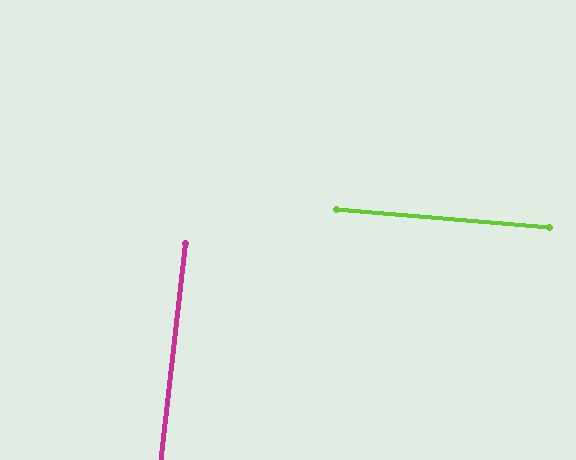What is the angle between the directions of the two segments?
Approximately 88 degrees.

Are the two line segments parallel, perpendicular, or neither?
Perpendicular — they meet at approximately 88°.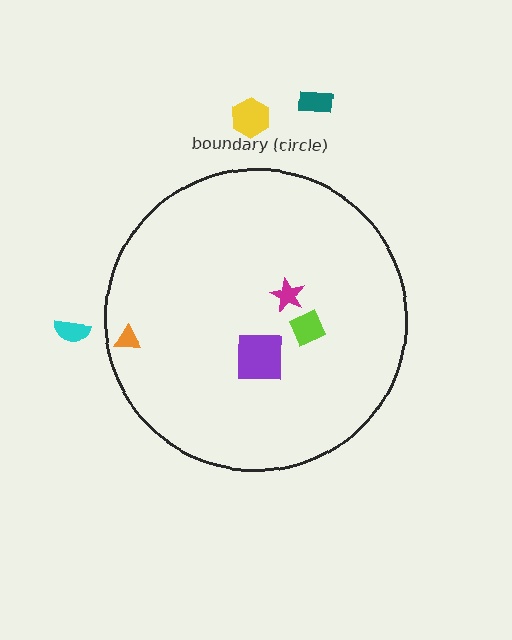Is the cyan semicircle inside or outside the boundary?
Outside.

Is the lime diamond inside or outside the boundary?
Inside.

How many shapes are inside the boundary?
4 inside, 3 outside.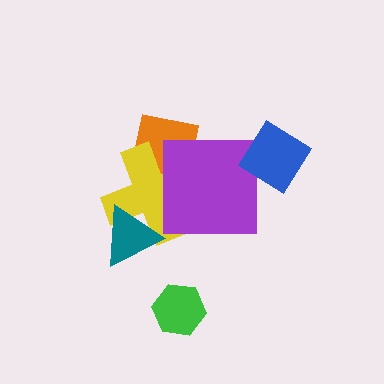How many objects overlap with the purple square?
3 objects overlap with the purple square.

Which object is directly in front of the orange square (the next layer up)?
The yellow cross is directly in front of the orange square.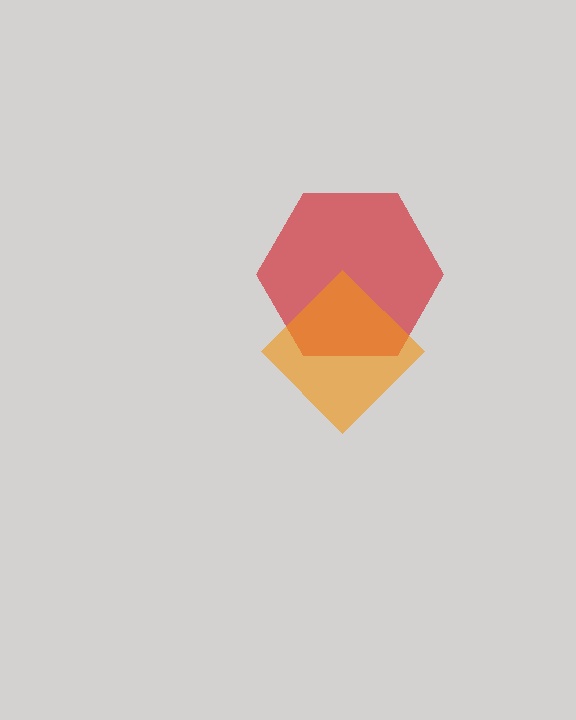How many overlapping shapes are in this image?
There are 2 overlapping shapes in the image.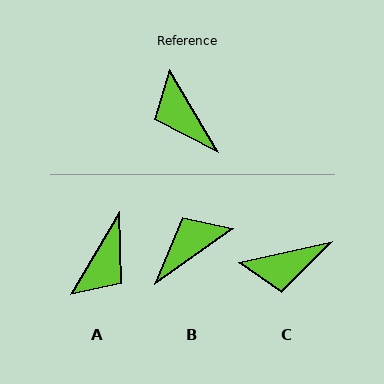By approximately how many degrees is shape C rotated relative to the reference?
Approximately 72 degrees counter-clockwise.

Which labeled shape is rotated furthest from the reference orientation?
A, about 119 degrees away.